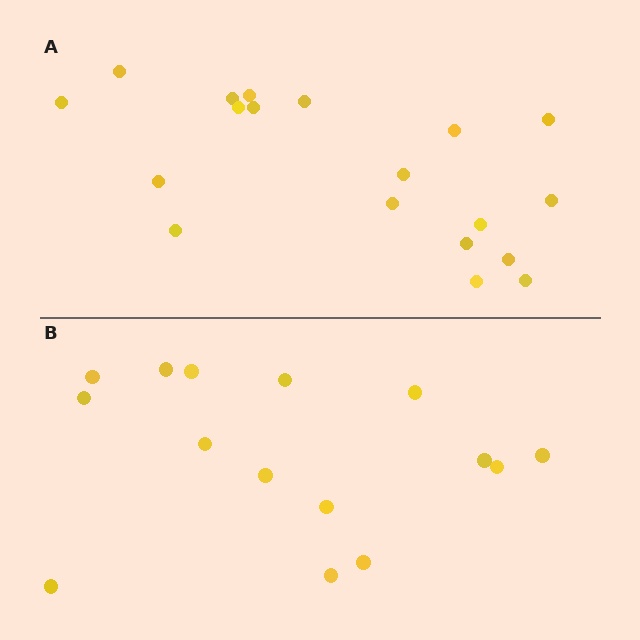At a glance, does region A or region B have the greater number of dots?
Region A (the top region) has more dots.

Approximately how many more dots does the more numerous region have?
Region A has about 4 more dots than region B.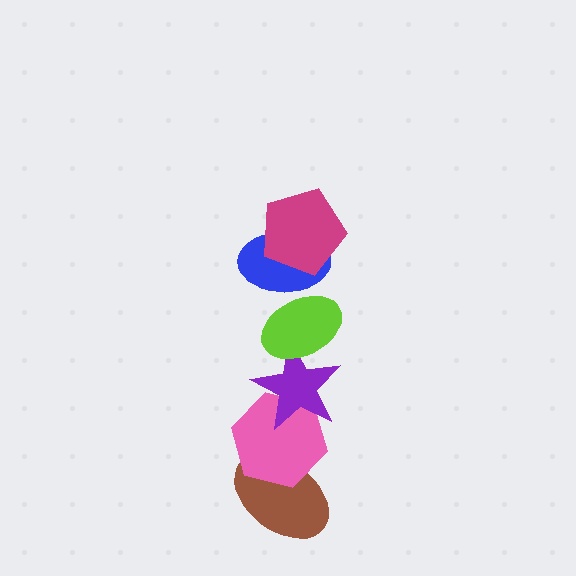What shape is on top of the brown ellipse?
The pink hexagon is on top of the brown ellipse.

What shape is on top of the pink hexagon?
The purple star is on top of the pink hexagon.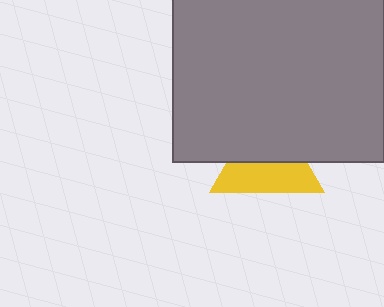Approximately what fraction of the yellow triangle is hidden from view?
Roughly 49% of the yellow triangle is hidden behind the gray square.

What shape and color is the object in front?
The object in front is a gray square.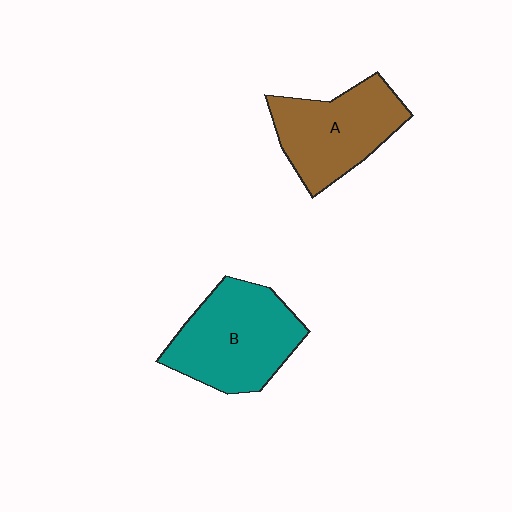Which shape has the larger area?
Shape B (teal).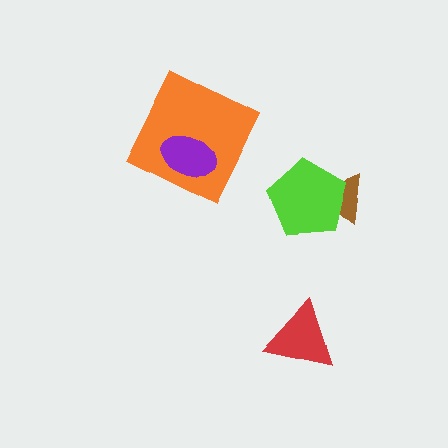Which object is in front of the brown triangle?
The lime pentagon is in front of the brown triangle.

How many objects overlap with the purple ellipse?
1 object overlaps with the purple ellipse.